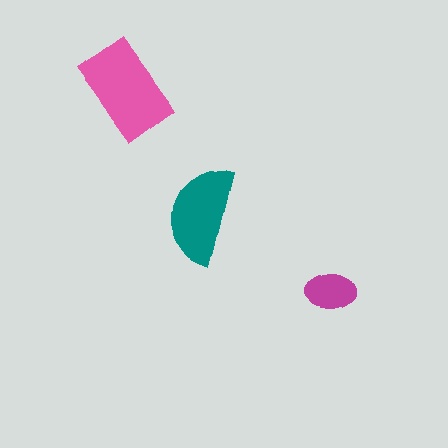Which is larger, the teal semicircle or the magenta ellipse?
The teal semicircle.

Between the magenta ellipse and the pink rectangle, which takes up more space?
The pink rectangle.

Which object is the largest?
The pink rectangle.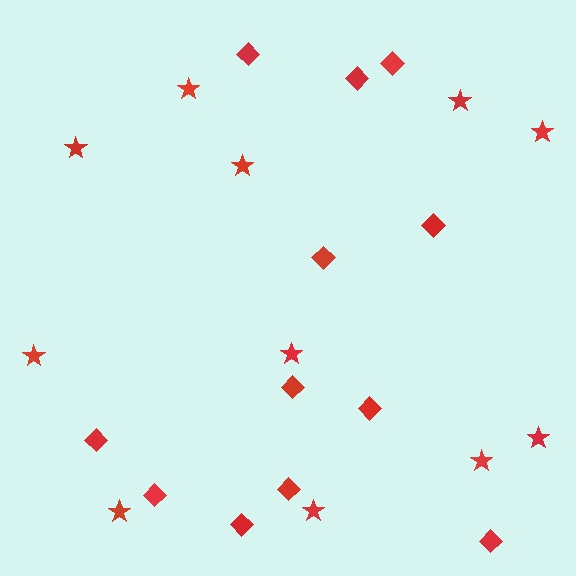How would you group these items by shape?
There are 2 groups: one group of stars (11) and one group of diamonds (12).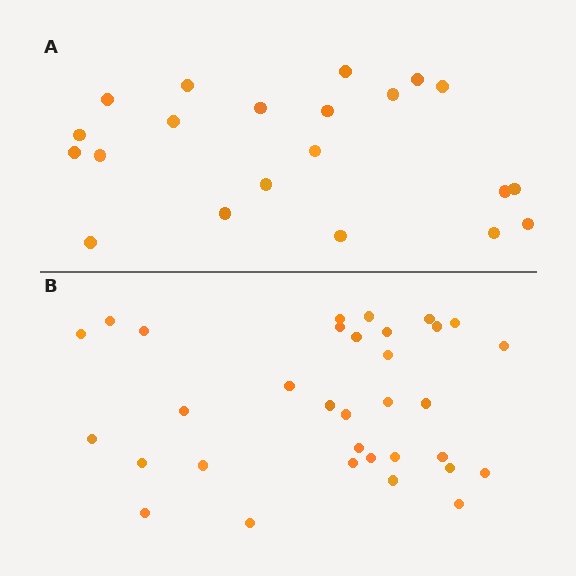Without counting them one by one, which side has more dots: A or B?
Region B (the bottom region) has more dots.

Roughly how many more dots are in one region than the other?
Region B has roughly 12 or so more dots than region A.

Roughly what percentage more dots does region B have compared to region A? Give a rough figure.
About 55% more.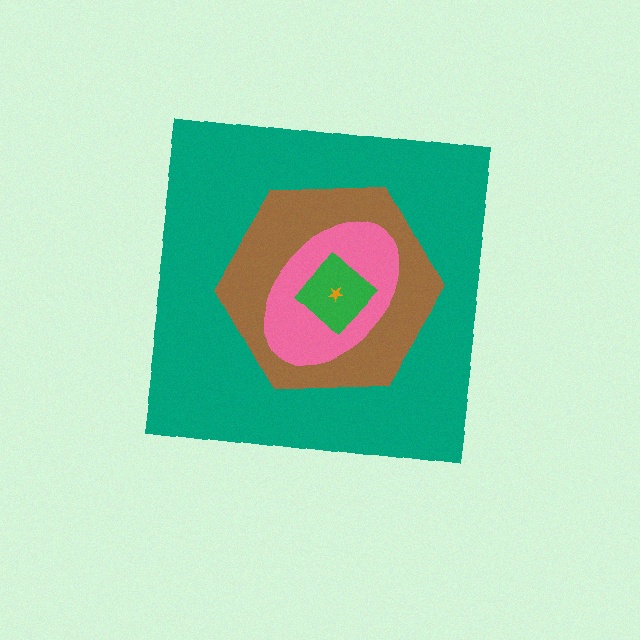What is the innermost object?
The orange star.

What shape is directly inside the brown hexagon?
The pink ellipse.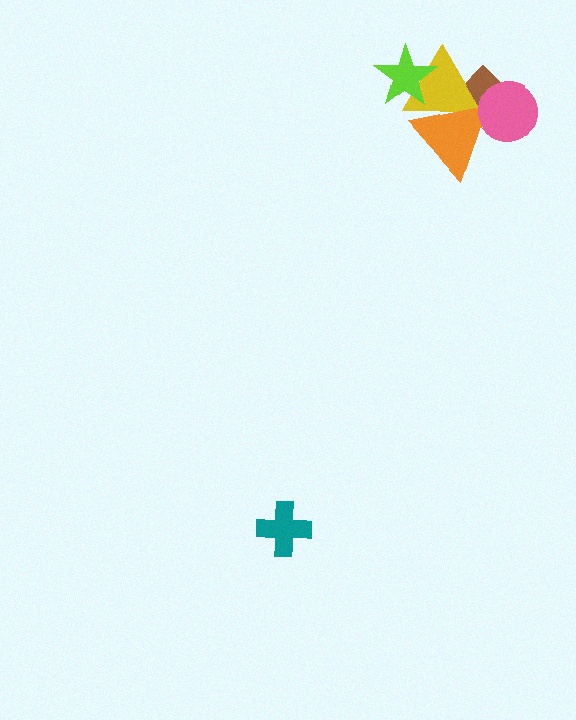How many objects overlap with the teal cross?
0 objects overlap with the teal cross.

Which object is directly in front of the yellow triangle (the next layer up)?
The orange triangle is directly in front of the yellow triangle.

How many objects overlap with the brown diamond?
3 objects overlap with the brown diamond.